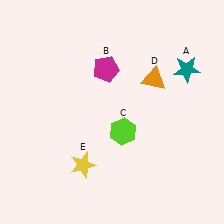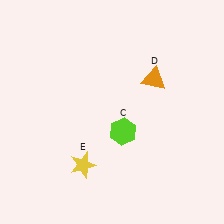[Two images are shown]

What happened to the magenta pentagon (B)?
The magenta pentagon (B) was removed in Image 2. It was in the top-left area of Image 1.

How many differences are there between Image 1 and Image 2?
There are 2 differences between the two images.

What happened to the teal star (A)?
The teal star (A) was removed in Image 2. It was in the top-right area of Image 1.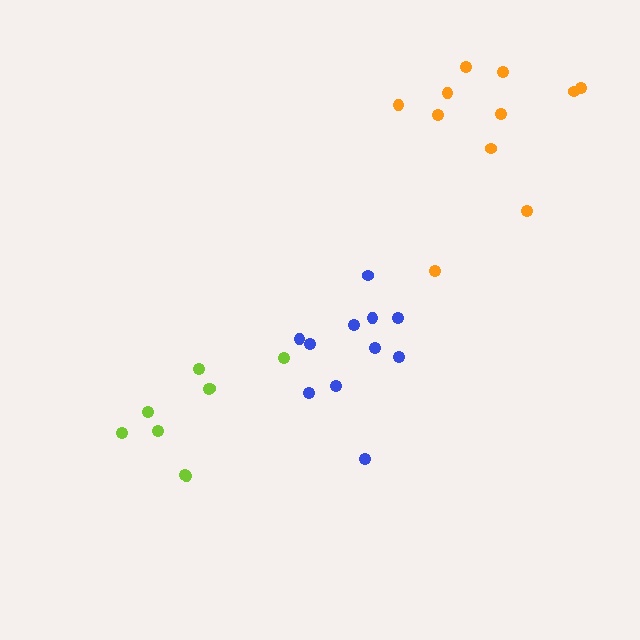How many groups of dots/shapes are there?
There are 3 groups.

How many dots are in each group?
Group 1: 11 dots, Group 2: 9 dots, Group 3: 11 dots (31 total).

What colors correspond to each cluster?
The clusters are colored: blue, lime, orange.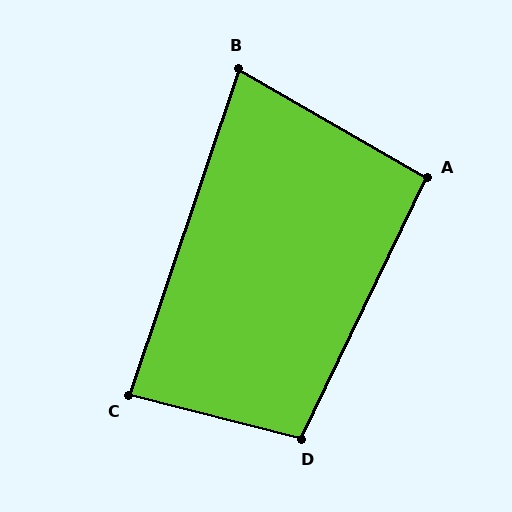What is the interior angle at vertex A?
Approximately 94 degrees (approximately right).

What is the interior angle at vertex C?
Approximately 86 degrees (approximately right).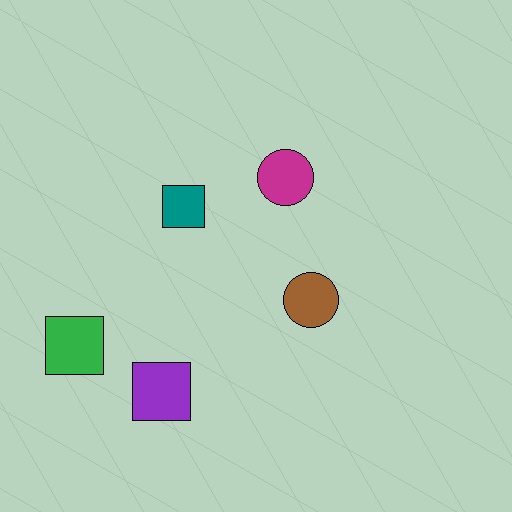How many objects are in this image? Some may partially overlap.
There are 5 objects.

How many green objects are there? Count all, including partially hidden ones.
There is 1 green object.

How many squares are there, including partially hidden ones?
There are 3 squares.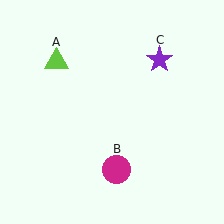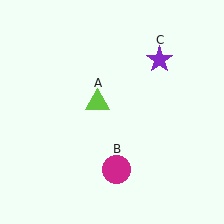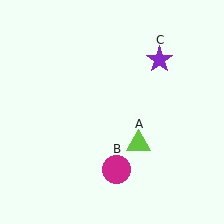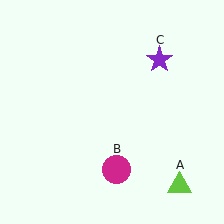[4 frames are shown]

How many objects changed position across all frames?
1 object changed position: lime triangle (object A).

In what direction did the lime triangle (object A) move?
The lime triangle (object A) moved down and to the right.